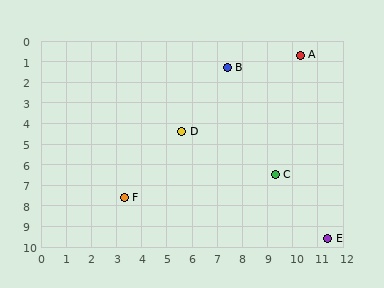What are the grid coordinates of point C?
Point C is at approximately (9.3, 6.5).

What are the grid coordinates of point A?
Point A is at approximately (10.3, 0.7).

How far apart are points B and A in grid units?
Points B and A are about 3.0 grid units apart.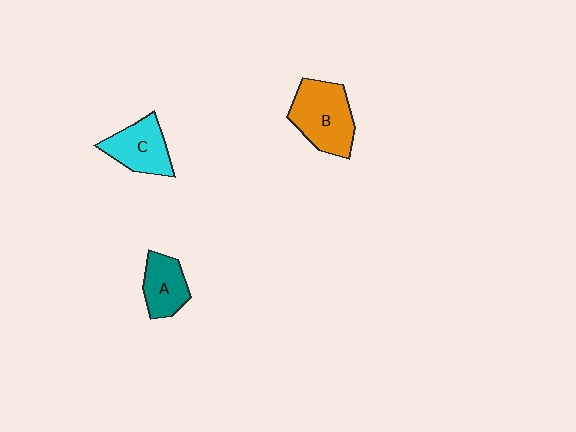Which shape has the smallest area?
Shape A (teal).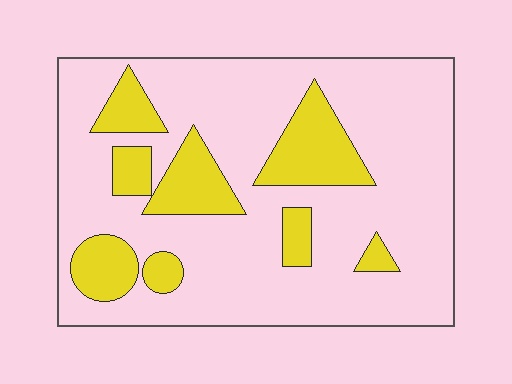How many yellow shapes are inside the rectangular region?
8.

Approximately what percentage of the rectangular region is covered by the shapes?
Approximately 25%.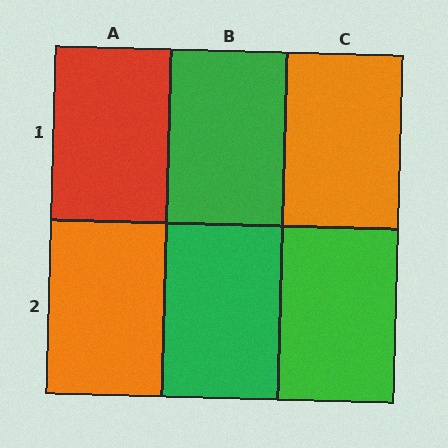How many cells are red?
1 cell is red.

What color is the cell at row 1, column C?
Orange.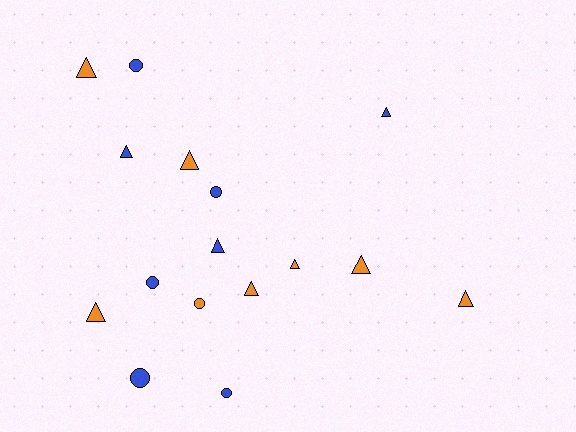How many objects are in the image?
There are 16 objects.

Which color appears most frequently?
Orange, with 8 objects.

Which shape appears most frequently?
Triangle, with 10 objects.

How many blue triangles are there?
There are 3 blue triangles.